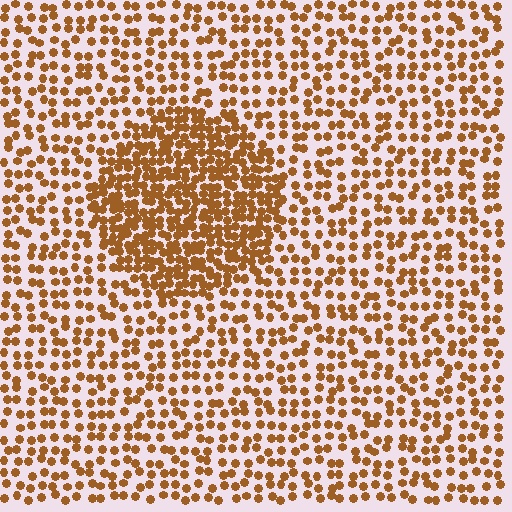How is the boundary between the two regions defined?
The boundary is defined by a change in element density (approximately 2.1x ratio). All elements are the same color, size, and shape.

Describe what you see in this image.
The image contains small brown elements arranged at two different densities. A circle-shaped region is visible where the elements are more densely packed than the surrounding area.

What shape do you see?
I see a circle.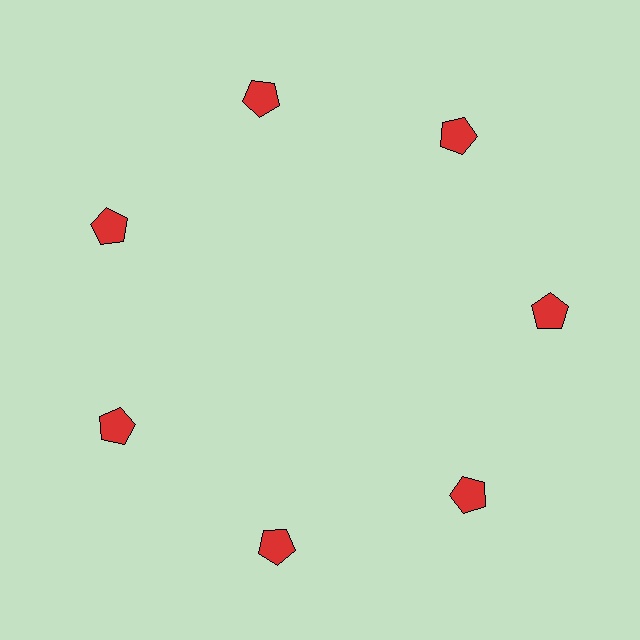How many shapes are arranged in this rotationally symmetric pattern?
There are 7 shapes, arranged in 7 groups of 1.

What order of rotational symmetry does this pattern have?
This pattern has 7-fold rotational symmetry.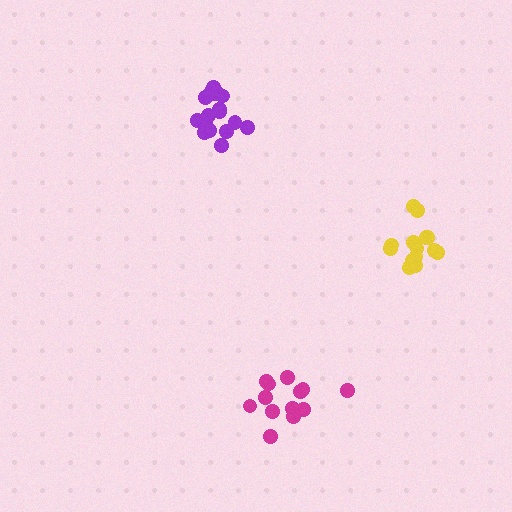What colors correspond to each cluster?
The clusters are colored: yellow, purple, magenta.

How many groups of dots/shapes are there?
There are 3 groups.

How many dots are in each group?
Group 1: 14 dots, Group 2: 18 dots, Group 3: 13 dots (45 total).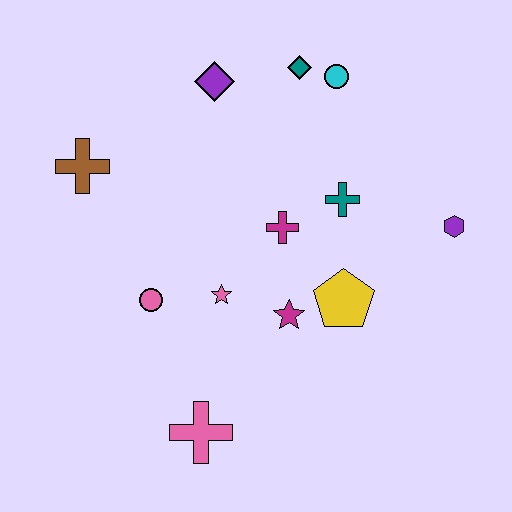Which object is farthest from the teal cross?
The pink cross is farthest from the teal cross.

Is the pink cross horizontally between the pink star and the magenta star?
No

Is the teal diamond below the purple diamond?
No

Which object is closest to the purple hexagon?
The teal cross is closest to the purple hexagon.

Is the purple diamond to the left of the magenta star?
Yes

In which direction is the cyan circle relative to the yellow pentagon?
The cyan circle is above the yellow pentagon.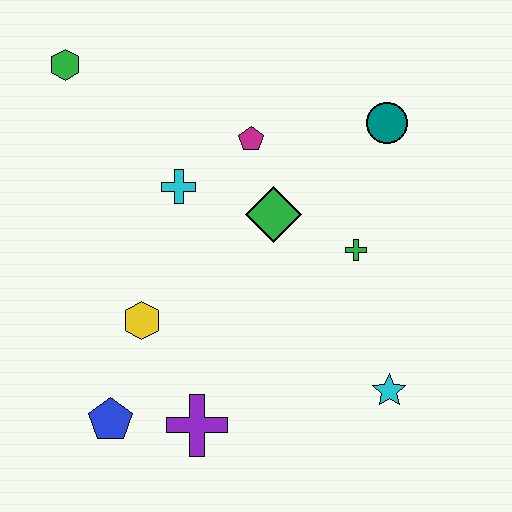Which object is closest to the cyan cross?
The magenta pentagon is closest to the cyan cross.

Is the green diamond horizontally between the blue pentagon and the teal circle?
Yes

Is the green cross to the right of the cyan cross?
Yes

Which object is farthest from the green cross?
The green hexagon is farthest from the green cross.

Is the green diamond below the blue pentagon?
No